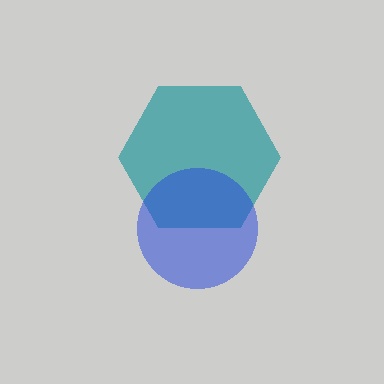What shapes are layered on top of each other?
The layered shapes are: a teal hexagon, a blue circle.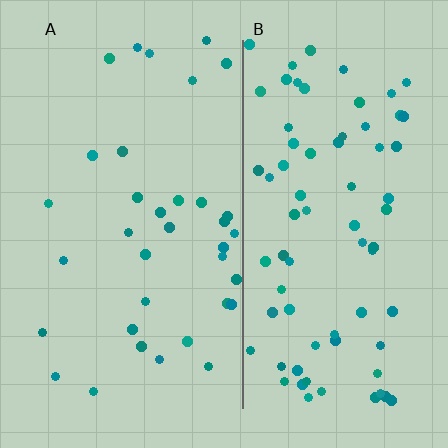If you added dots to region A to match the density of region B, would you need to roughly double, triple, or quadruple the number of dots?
Approximately double.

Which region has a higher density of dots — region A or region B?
B (the right).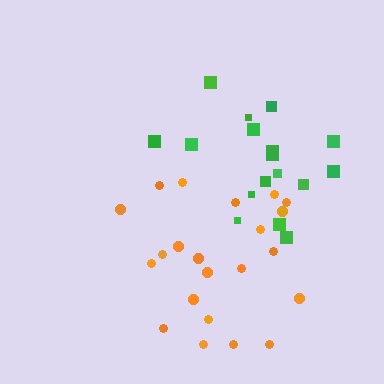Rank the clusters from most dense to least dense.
orange, green.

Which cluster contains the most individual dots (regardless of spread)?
Orange (22).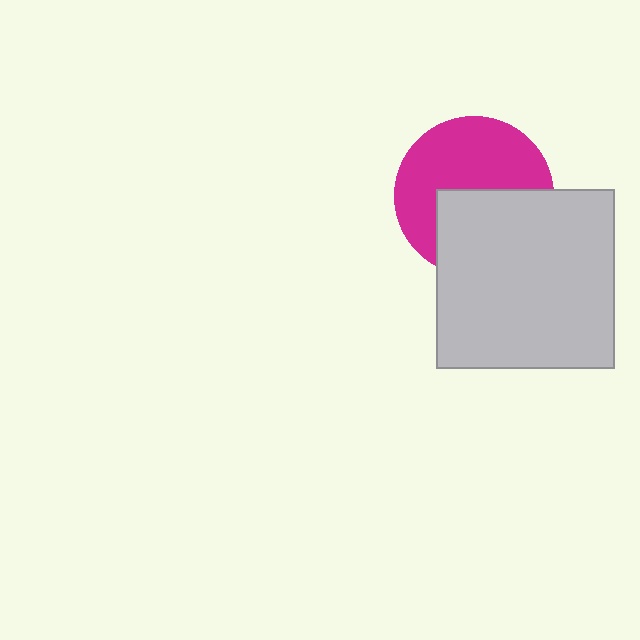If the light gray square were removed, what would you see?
You would see the complete magenta circle.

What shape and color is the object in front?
The object in front is a light gray square.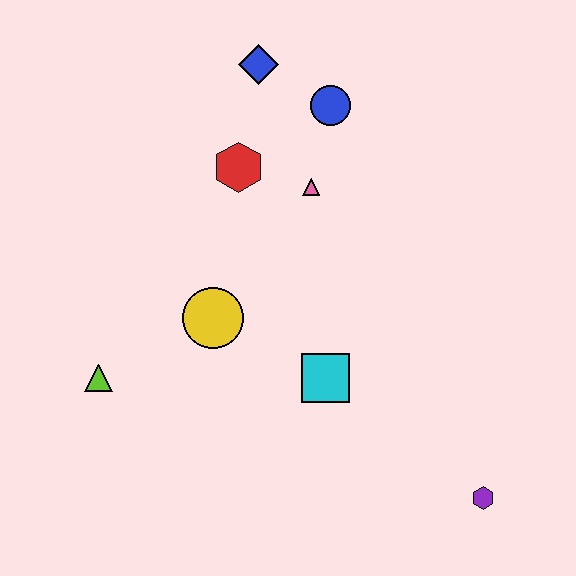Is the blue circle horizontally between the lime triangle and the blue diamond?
No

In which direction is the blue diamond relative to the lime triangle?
The blue diamond is above the lime triangle.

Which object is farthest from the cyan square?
The blue diamond is farthest from the cyan square.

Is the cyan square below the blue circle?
Yes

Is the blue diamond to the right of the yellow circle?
Yes